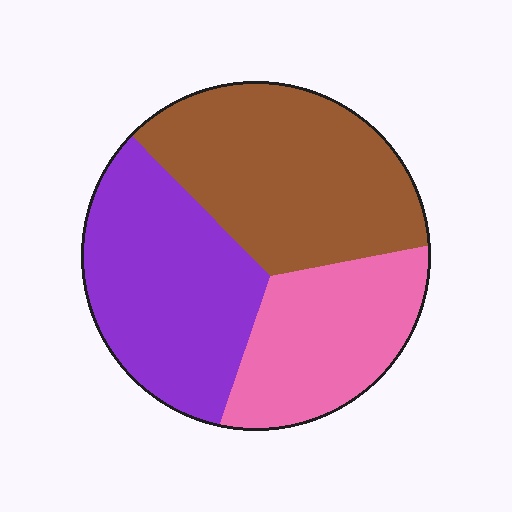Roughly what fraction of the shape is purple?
Purple takes up about one third (1/3) of the shape.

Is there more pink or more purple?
Purple.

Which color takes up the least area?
Pink, at roughly 25%.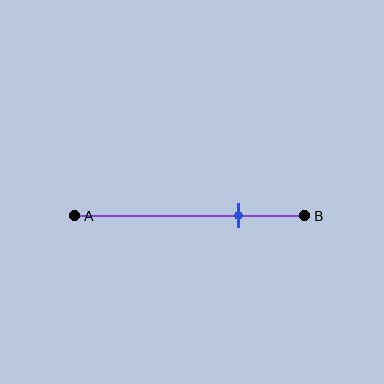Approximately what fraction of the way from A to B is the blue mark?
The blue mark is approximately 70% of the way from A to B.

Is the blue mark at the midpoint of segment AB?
No, the mark is at about 70% from A, not at the 50% midpoint.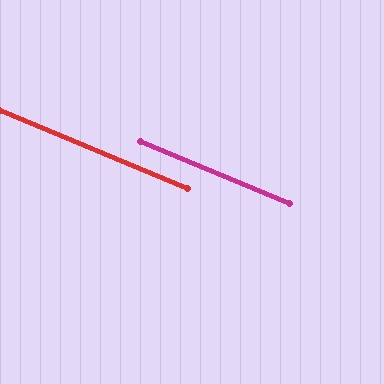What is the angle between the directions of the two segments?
Approximately 0 degrees.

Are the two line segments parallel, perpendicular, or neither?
Parallel — their directions differ by only 0.2°.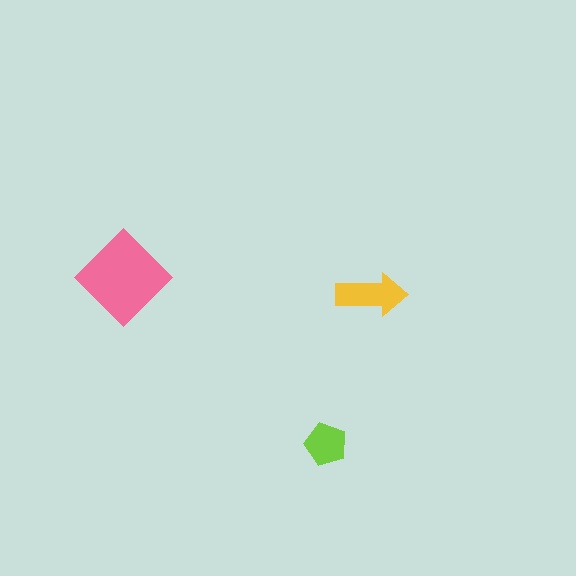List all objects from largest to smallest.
The pink diamond, the yellow arrow, the lime pentagon.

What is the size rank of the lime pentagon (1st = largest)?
3rd.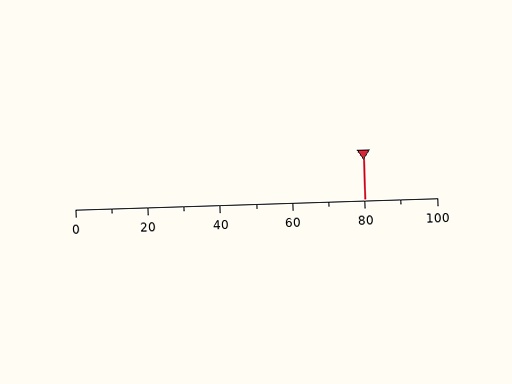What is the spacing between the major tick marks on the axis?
The major ticks are spaced 20 apart.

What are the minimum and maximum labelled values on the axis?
The axis runs from 0 to 100.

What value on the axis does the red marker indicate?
The marker indicates approximately 80.